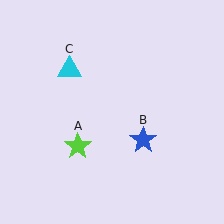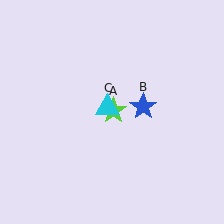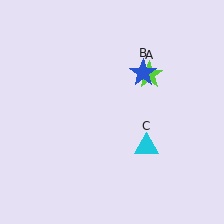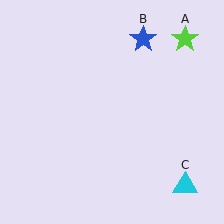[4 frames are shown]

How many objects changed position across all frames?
3 objects changed position: lime star (object A), blue star (object B), cyan triangle (object C).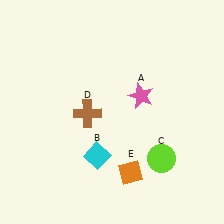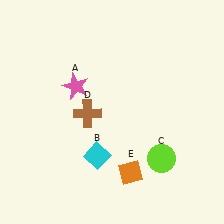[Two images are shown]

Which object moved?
The pink star (A) moved left.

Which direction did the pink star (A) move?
The pink star (A) moved left.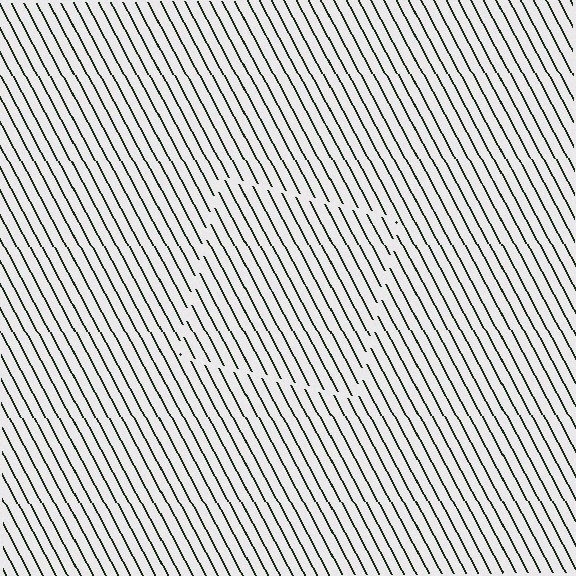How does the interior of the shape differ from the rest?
The interior of the shape contains the same grating, shifted by half a period — the contour is defined by the phase discontinuity where line-ends from the inner and outer gratings abut.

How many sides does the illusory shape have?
4 sides — the line-ends trace a square.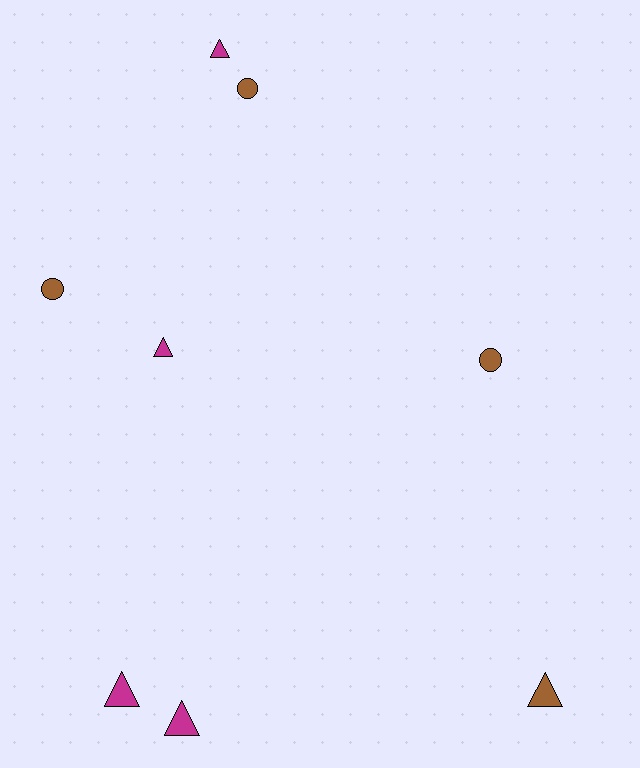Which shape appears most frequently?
Triangle, with 5 objects.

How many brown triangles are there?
There is 1 brown triangle.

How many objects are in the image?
There are 8 objects.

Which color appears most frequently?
Brown, with 4 objects.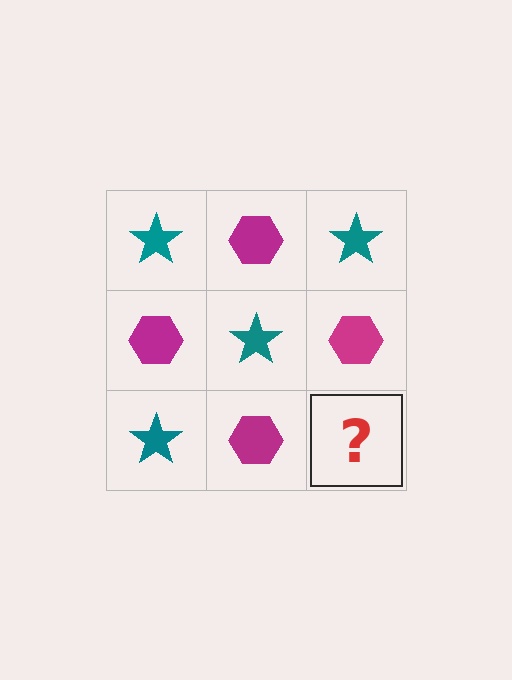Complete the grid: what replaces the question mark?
The question mark should be replaced with a teal star.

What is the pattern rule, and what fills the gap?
The rule is that it alternates teal star and magenta hexagon in a checkerboard pattern. The gap should be filled with a teal star.